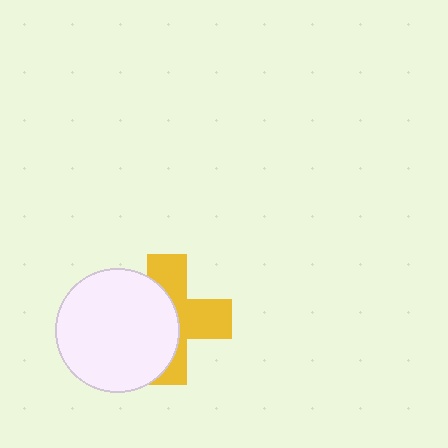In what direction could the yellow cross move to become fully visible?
The yellow cross could move right. That would shift it out from behind the white circle entirely.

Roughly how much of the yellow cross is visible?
About half of it is visible (roughly 51%).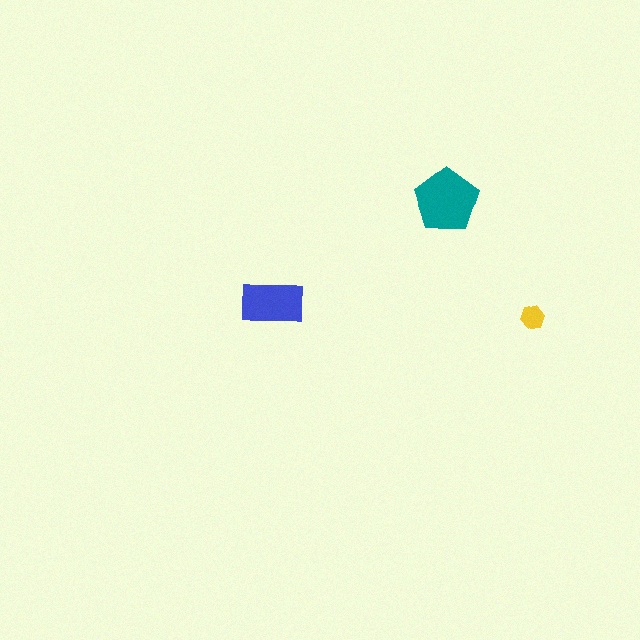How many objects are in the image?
There are 3 objects in the image.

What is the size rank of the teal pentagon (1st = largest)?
1st.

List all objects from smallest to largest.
The yellow hexagon, the blue rectangle, the teal pentagon.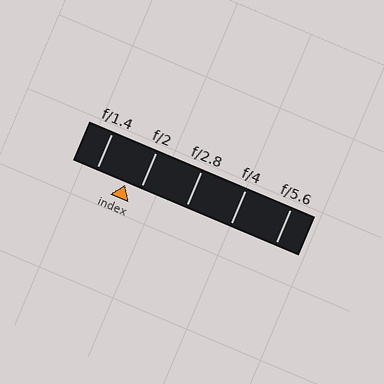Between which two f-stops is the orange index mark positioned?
The index mark is between f/1.4 and f/2.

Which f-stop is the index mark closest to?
The index mark is closest to f/2.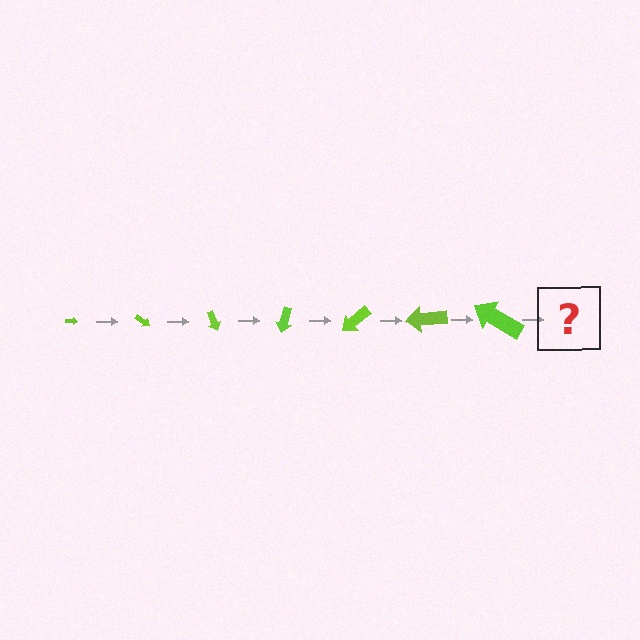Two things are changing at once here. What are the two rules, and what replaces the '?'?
The two rules are that the arrow grows larger each step and it rotates 35 degrees each step. The '?' should be an arrow, larger than the previous one and rotated 245 degrees from the start.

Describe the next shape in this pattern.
It should be an arrow, larger than the previous one and rotated 245 degrees from the start.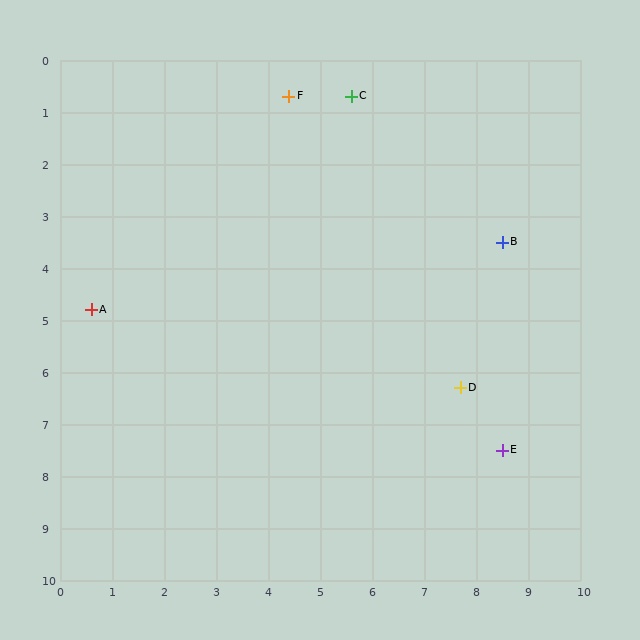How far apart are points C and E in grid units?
Points C and E are about 7.4 grid units apart.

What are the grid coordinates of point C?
Point C is at approximately (5.6, 0.7).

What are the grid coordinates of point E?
Point E is at approximately (8.5, 7.5).